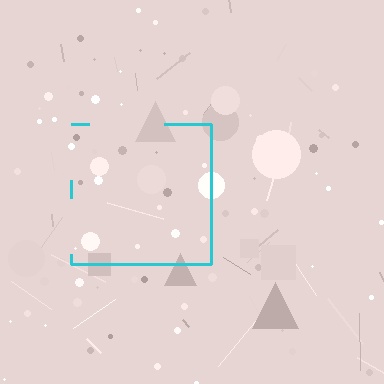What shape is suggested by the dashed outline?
The dashed outline suggests a square.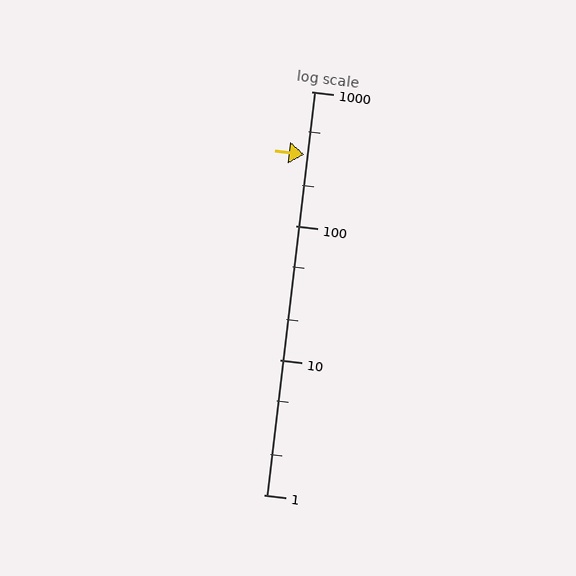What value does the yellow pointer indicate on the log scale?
The pointer indicates approximately 340.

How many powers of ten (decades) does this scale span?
The scale spans 3 decades, from 1 to 1000.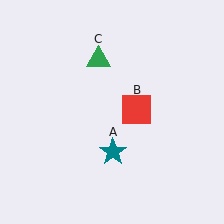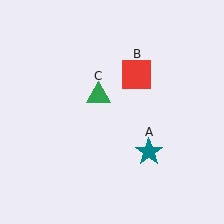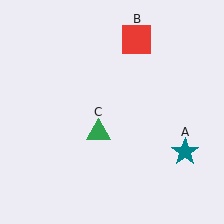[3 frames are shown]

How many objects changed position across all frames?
3 objects changed position: teal star (object A), red square (object B), green triangle (object C).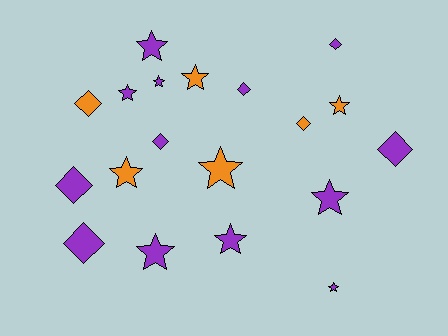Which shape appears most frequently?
Star, with 11 objects.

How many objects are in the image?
There are 19 objects.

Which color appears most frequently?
Purple, with 13 objects.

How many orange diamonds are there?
There are 2 orange diamonds.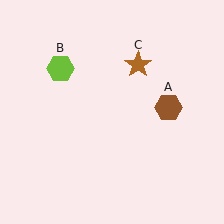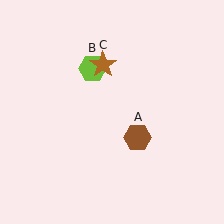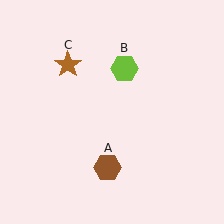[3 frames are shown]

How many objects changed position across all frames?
3 objects changed position: brown hexagon (object A), lime hexagon (object B), brown star (object C).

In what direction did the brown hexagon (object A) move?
The brown hexagon (object A) moved down and to the left.